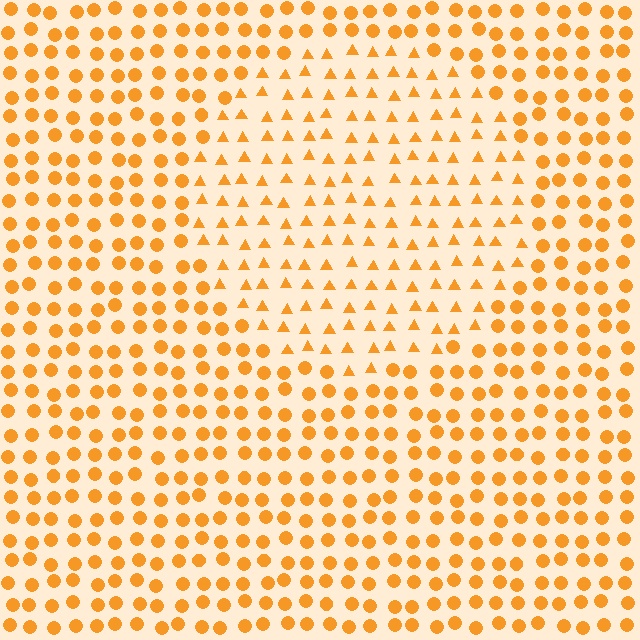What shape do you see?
I see a circle.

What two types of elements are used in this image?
The image uses triangles inside the circle region and circles outside it.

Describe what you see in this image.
The image is filled with small orange elements arranged in a uniform grid. A circle-shaped region contains triangles, while the surrounding area contains circles. The boundary is defined purely by the change in element shape.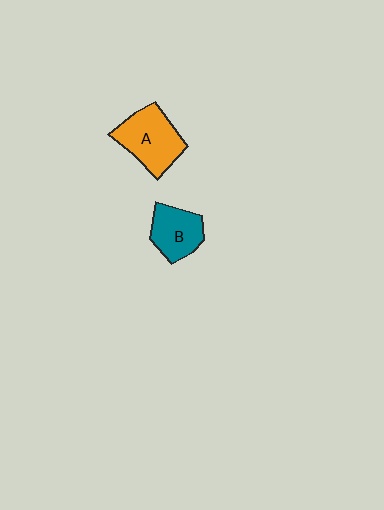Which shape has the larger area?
Shape A (orange).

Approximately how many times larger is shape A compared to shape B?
Approximately 1.3 times.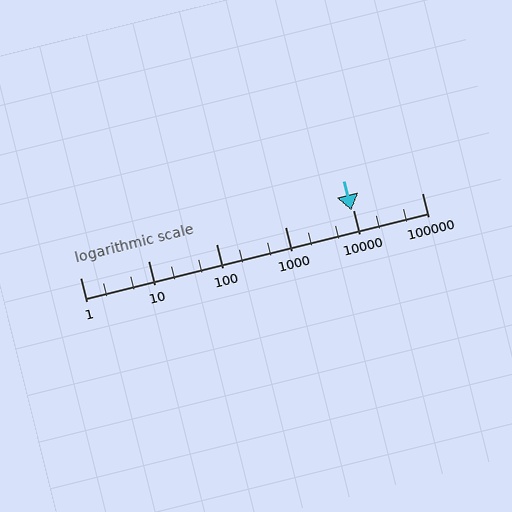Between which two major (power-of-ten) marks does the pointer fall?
The pointer is between 1000 and 10000.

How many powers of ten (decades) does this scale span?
The scale spans 5 decades, from 1 to 100000.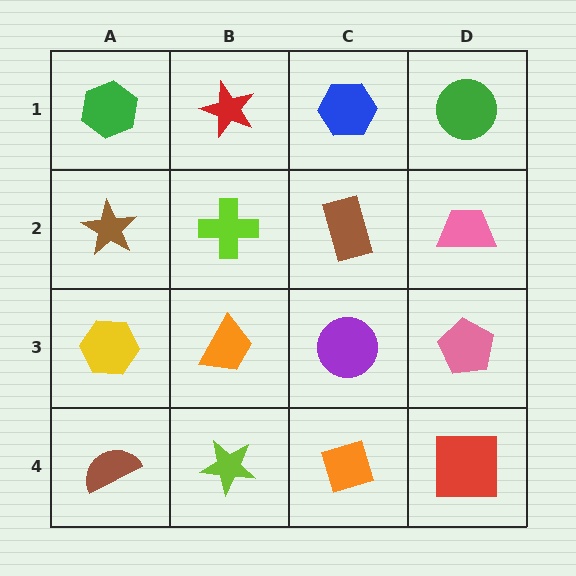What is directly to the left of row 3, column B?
A yellow hexagon.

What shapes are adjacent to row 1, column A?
A brown star (row 2, column A), a red star (row 1, column B).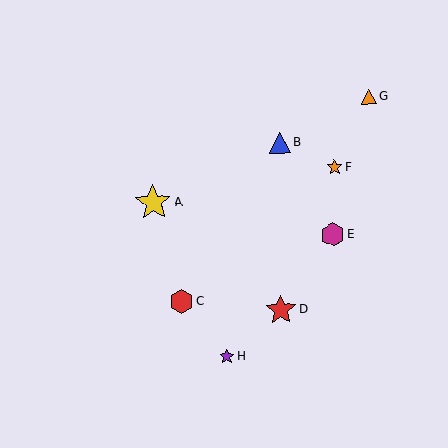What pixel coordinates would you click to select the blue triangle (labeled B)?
Click at (280, 143) to select the blue triangle B.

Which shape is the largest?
The yellow star (labeled A) is the largest.